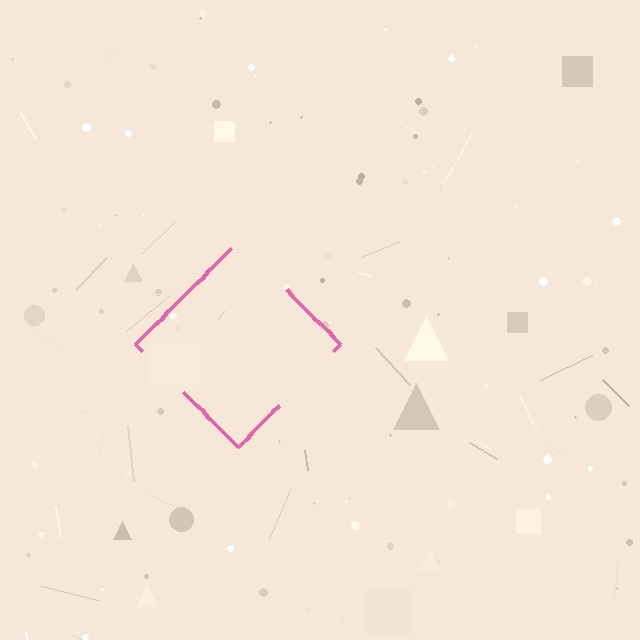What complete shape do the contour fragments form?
The contour fragments form a diamond.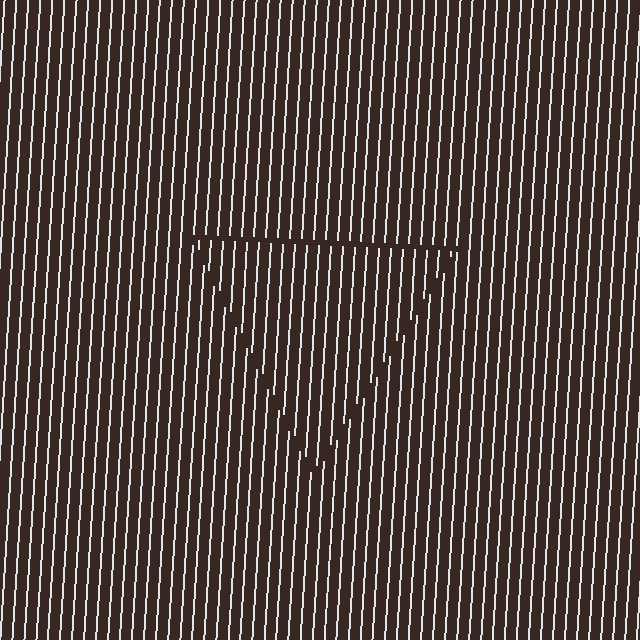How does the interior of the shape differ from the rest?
The interior of the shape contains the same grating, shifted by half a period — the contour is defined by the phase discontinuity where line-ends from the inner and outer gratings abut.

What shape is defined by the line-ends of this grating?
An illusory triangle. The interior of the shape contains the same grating, shifted by half a period — the contour is defined by the phase discontinuity where line-ends from the inner and outer gratings abut.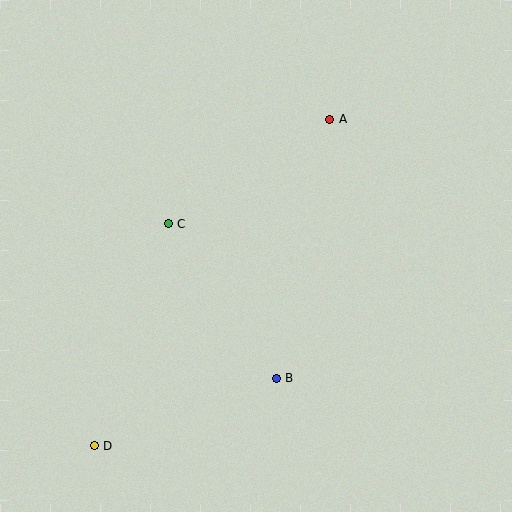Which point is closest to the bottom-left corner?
Point D is closest to the bottom-left corner.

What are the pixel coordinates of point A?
Point A is at (330, 119).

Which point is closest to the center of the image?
Point C at (168, 224) is closest to the center.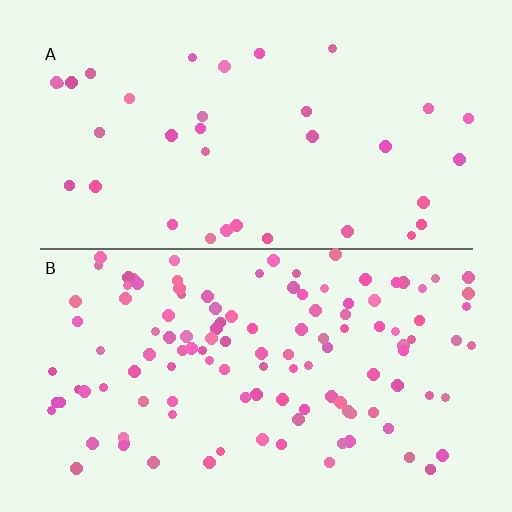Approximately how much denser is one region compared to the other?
Approximately 3.3× — region B over region A.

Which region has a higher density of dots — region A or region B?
B (the bottom).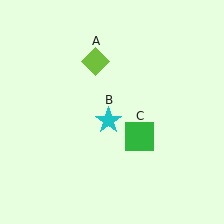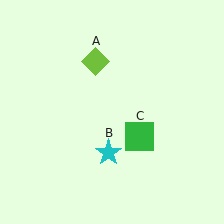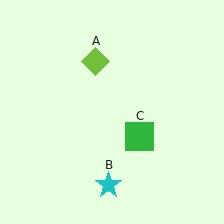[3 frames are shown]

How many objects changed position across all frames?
1 object changed position: cyan star (object B).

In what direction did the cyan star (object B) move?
The cyan star (object B) moved down.